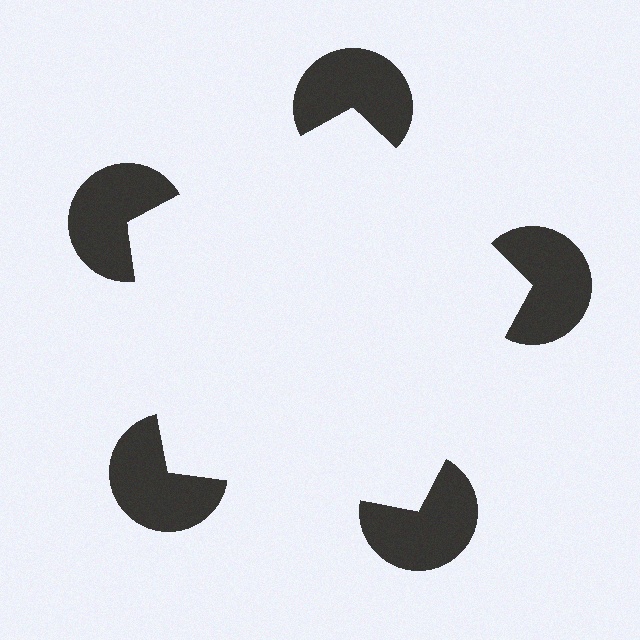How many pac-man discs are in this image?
There are 5 — one at each vertex of the illusory pentagon.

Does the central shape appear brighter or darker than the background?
It typically appears slightly brighter than the background, even though no actual brightness change is drawn.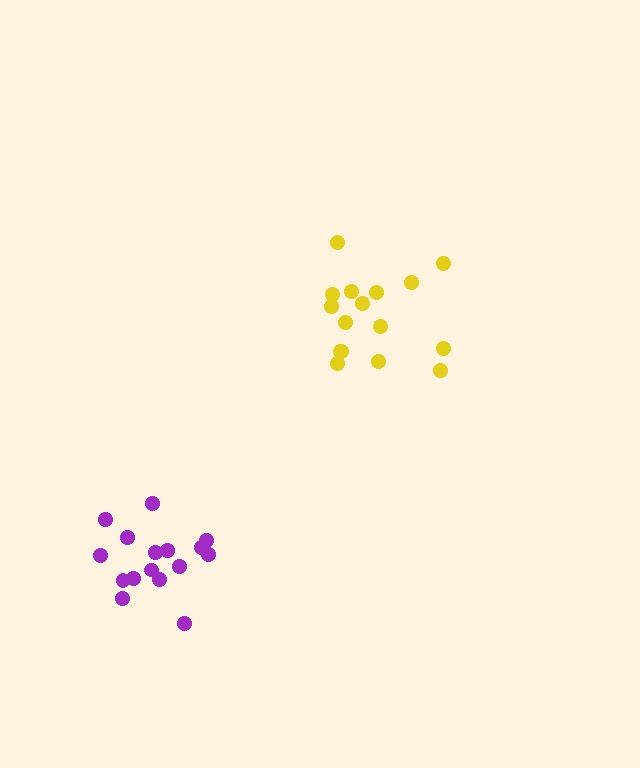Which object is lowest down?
The purple cluster is bottommost.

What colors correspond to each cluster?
The clusters are colored: purple, yellow.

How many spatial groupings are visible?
There are 2 spatial groupings.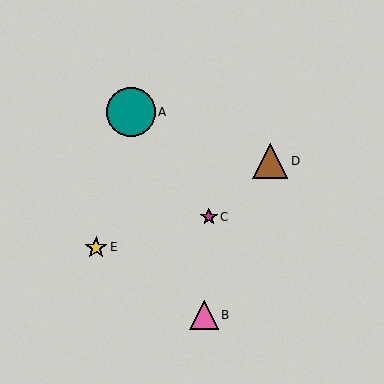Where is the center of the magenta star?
The center of the magenta star is at (209, 217).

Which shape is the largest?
The teal circle (labeled A) is the largest.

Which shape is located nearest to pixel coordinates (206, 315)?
The pink triangle (labeled B) at (204, 315) is nearest to that location.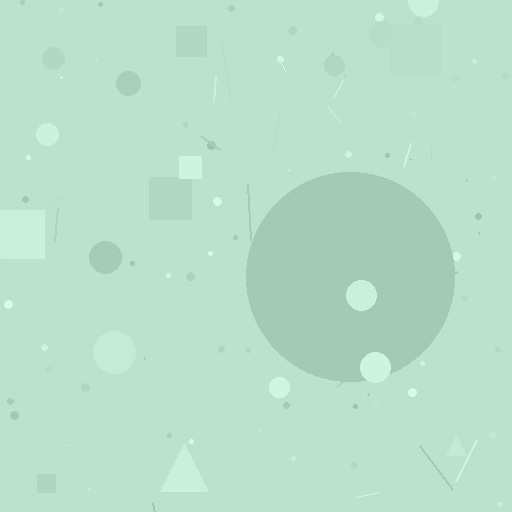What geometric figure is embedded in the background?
A circle is embedded in the background.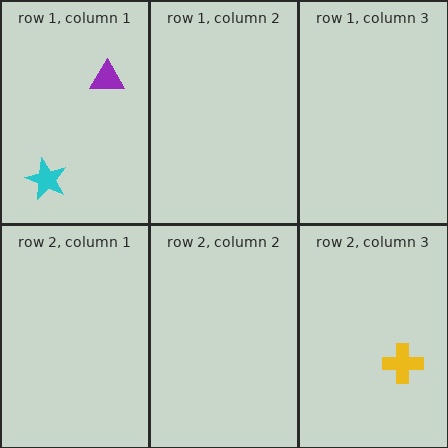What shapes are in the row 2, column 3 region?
The yellow cross.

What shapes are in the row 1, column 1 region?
The cyan star, the purple triangle.